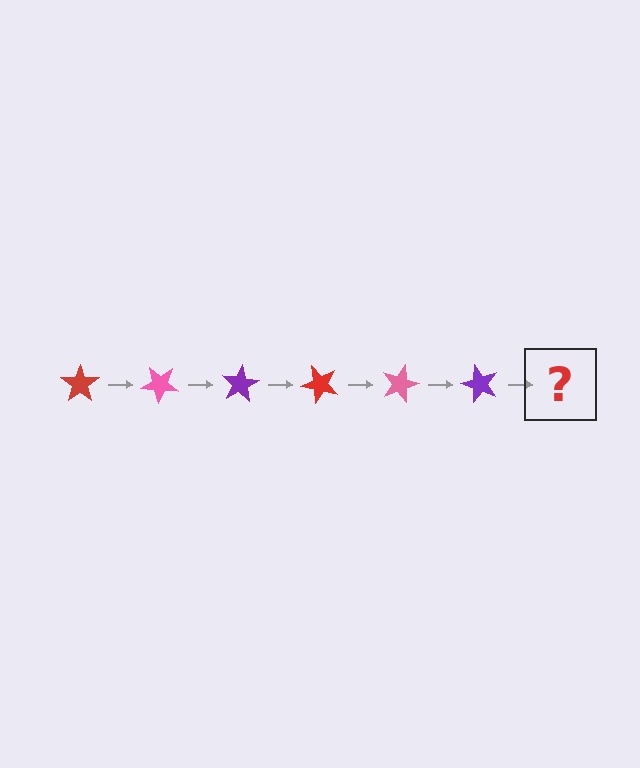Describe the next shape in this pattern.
It should be a red star, rotated 240 degrees from the start.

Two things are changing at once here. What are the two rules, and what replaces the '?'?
The two rules are that it rotates 40 degrees each step and the color cycles through red, pink, and purple. The '?' should be a red star, rotated 240 degrees from the start.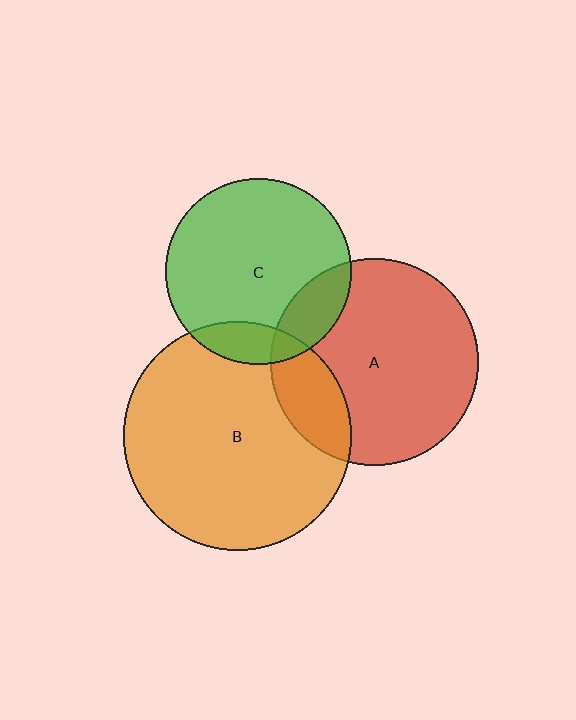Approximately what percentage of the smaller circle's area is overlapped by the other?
Approximately 20%.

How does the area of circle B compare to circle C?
Approximately 1.5 times.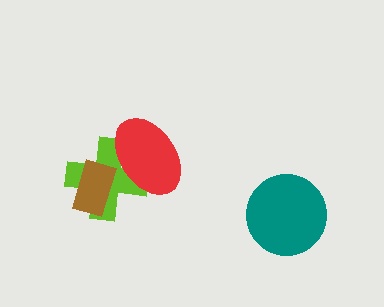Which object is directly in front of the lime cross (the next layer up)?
The brown rectangle is directly in front of the lime cross.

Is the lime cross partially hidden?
Yes, it is partially covered by another shape.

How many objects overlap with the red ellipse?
1 object overlaps with the red ellipse.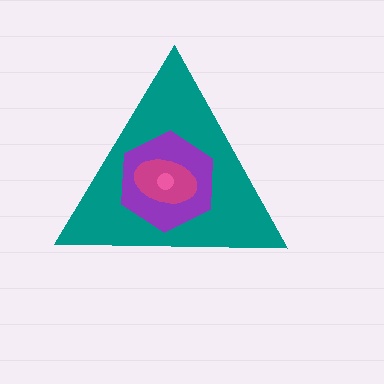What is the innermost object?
The pink circle.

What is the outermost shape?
The teal triangle.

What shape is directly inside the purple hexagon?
The magenta ellipse.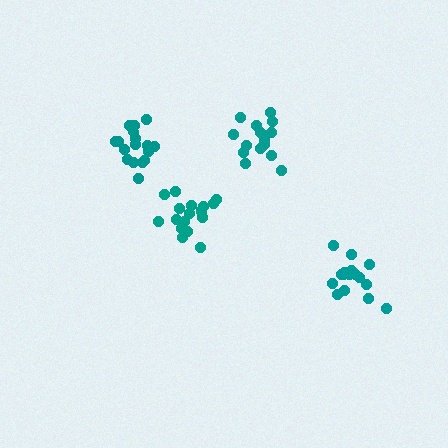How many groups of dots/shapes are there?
There are 4 groups.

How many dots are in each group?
Group 1: 15 dots, Group 2: 16 dots, Group 3: 18 dots, Group 4: 17 dots (66 total).